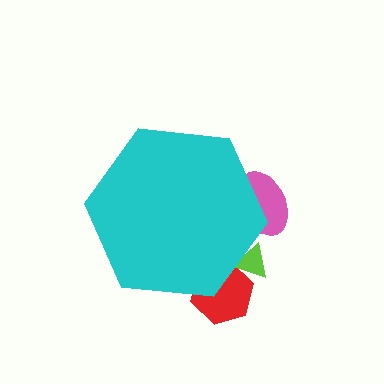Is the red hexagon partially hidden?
Yes, the red hexagon is partially hidden behind the cyan hexagon.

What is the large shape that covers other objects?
A cyan hexagon.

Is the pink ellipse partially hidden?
Yes, the pink ellipse is partially hidden behind the cyan hexagon.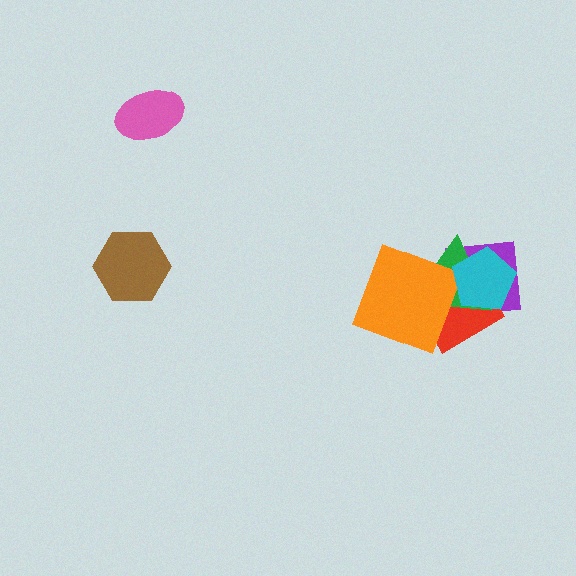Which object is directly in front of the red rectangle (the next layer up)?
The green triangle is directly in front of the red rectangle.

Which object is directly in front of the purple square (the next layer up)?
The red rectangle is directly in front of the purple square.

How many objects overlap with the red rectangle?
4 objects overlap with the red rectangle.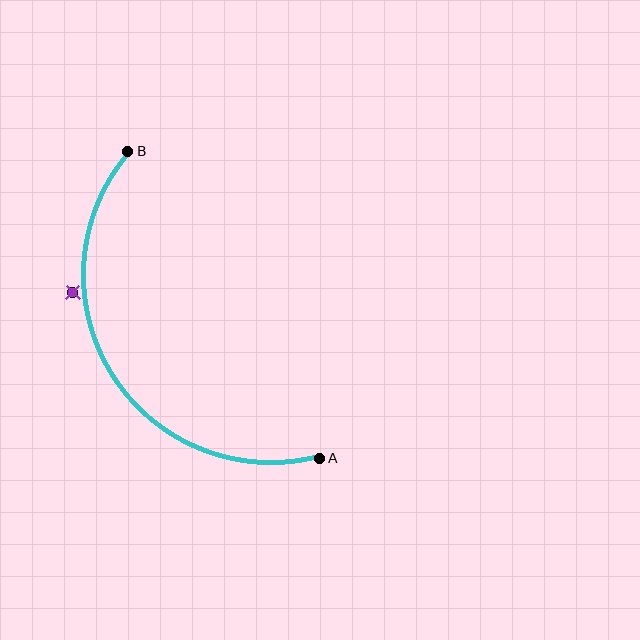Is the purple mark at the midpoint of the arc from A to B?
No — the purple mark does not lie on the arc at all. It sits slightly outside the curve.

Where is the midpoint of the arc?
The arc midpoint is the point on the curve farthest from the straight line joining A and B. It sits to the left of that line.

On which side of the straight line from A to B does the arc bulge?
The arc bulges to the left of the straight line connecting A and B.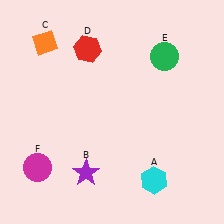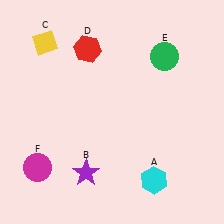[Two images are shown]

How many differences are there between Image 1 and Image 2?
There is 1 difference between the two images.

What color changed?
The diamond (C) changed from orange in Image 1 to yellow in Image 2.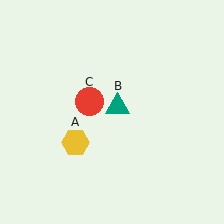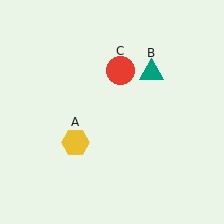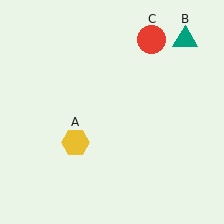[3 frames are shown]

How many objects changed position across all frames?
2 objects changed position: teal triangle (object B), red circle (object C).